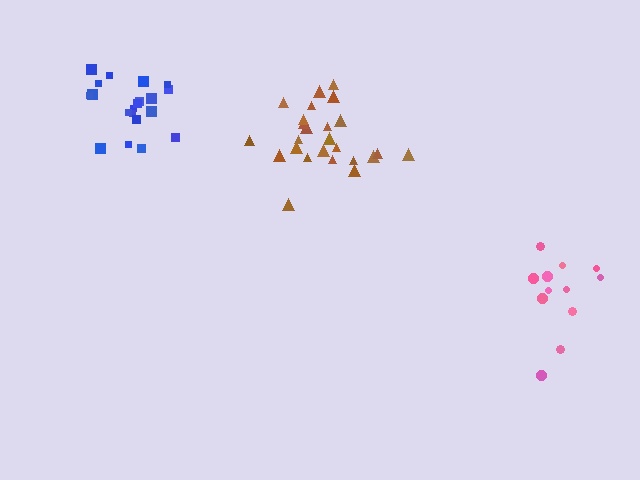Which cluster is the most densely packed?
Brown.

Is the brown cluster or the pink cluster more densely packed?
Brown.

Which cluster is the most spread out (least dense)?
Pink.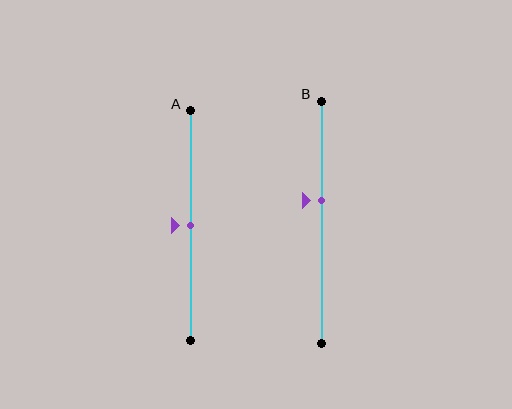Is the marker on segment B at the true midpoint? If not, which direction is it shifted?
No, the marker on segment B is shifted upward by about 9% of the segment length.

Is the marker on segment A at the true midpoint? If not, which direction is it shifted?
Yes, the marker on segment A is at the true midpoint.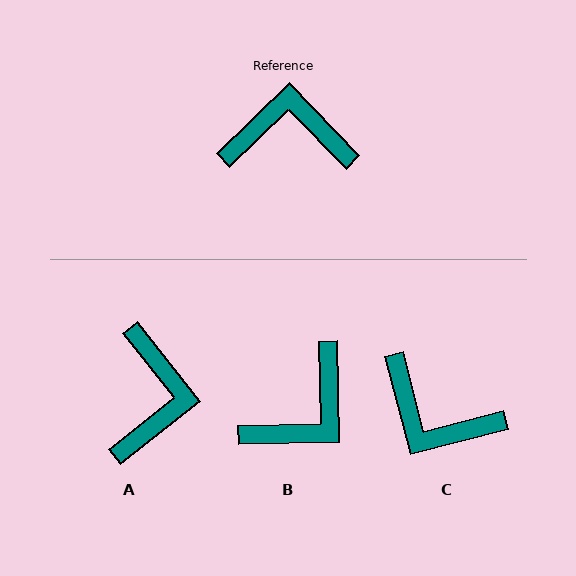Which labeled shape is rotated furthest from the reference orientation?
C, about 150 degrees away.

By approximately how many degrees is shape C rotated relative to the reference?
Approximately 150 degrees counter-clockwise.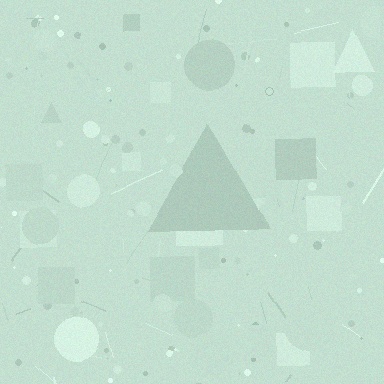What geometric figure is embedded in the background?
A triangle is embedded in the background.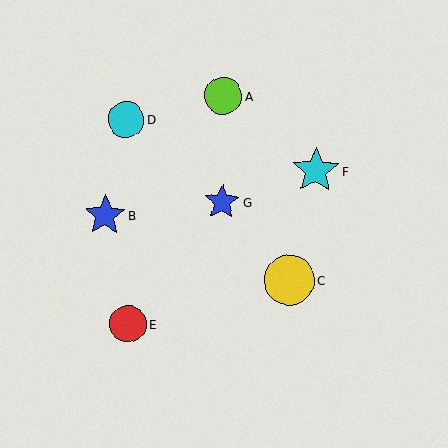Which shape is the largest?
The yellow circle (labeled C) is the largest.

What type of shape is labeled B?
Shape B is a blue star.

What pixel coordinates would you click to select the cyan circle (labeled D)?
Click at (126, 119) to select the cyan circle D.